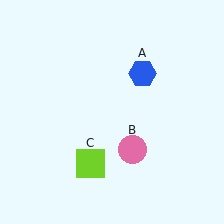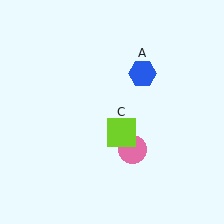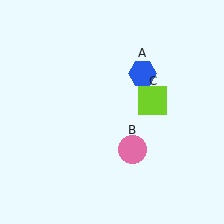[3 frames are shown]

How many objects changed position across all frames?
1 object changed position: lime square (object C).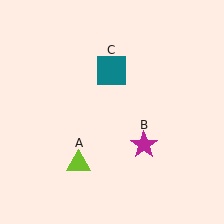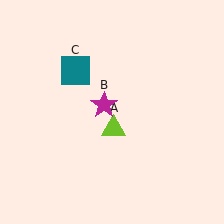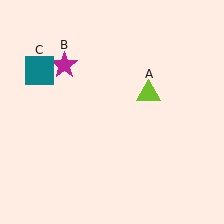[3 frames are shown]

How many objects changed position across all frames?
3 objects changed position: lime triangle (object A), magenta star (object B), teal square (object C).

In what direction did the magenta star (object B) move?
The magenta star (object B) moved up and to the left.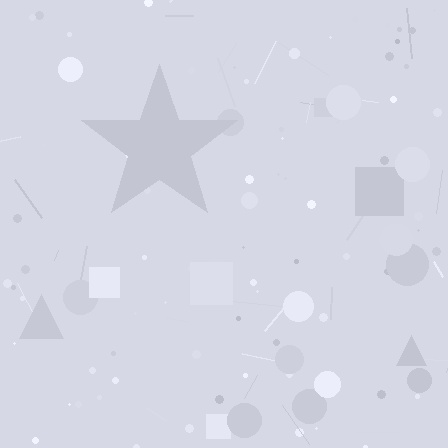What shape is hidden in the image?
A star is hidden in the image.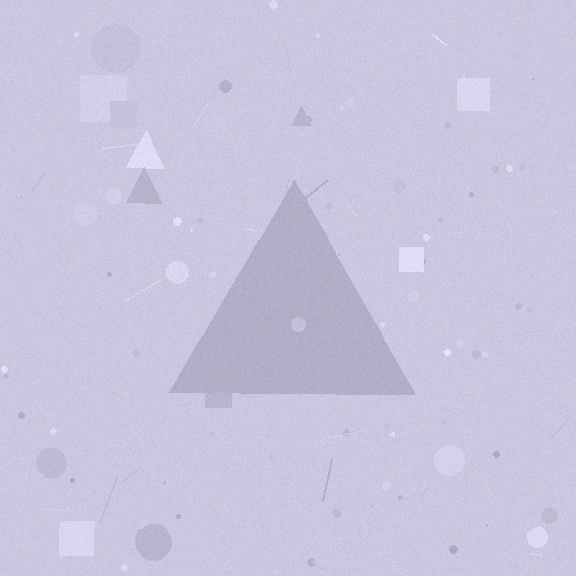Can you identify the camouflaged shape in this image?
The camouflaged shape is a triangle.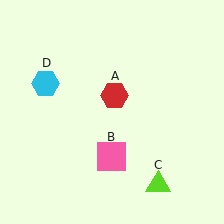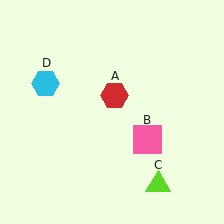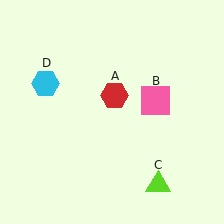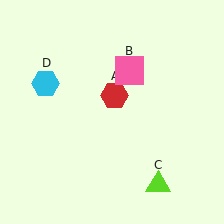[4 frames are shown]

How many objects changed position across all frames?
1 object changed position: pink square (object B).